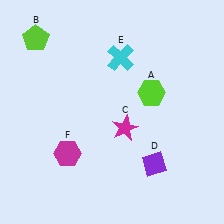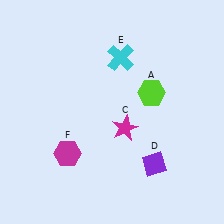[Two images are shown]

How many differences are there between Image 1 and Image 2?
There is 1 difference between the two images.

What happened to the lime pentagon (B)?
The lime pentagon (B) was removed in Image 2. It was in the top-left area of Image 1.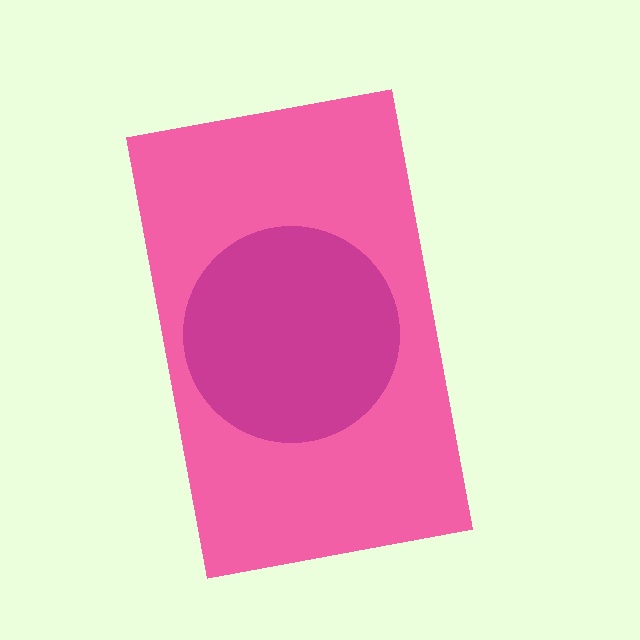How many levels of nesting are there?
2.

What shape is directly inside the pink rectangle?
The magenta circle.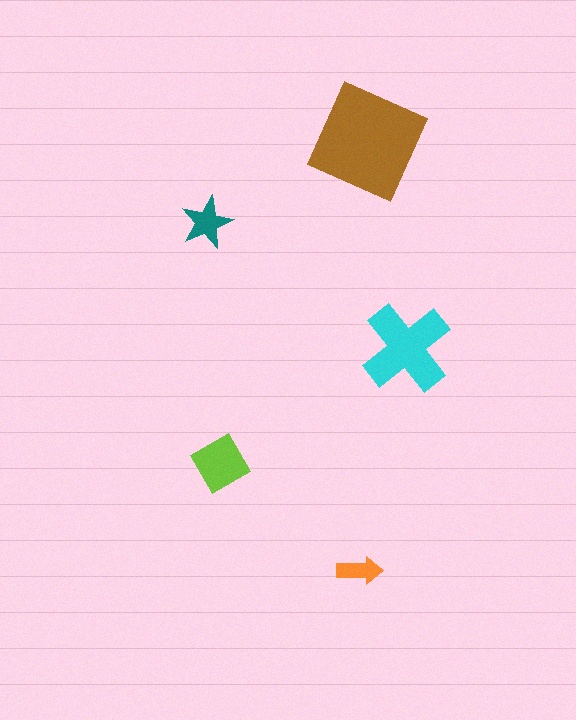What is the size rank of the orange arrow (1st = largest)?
5th.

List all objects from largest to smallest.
The brown diamond, the cyan cross, the lime square, the teal star, the orange arrow.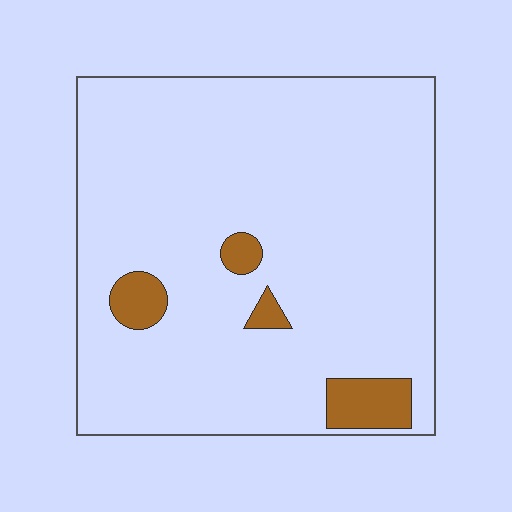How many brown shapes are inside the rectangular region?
4.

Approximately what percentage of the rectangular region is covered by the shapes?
Approximately 5%.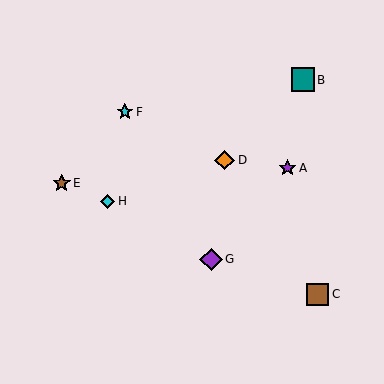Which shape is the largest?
The teal square (labeled B) is the largest.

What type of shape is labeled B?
Shape B is a teal square.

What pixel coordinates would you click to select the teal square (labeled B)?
Click at (303, 80) to select the teal square B.